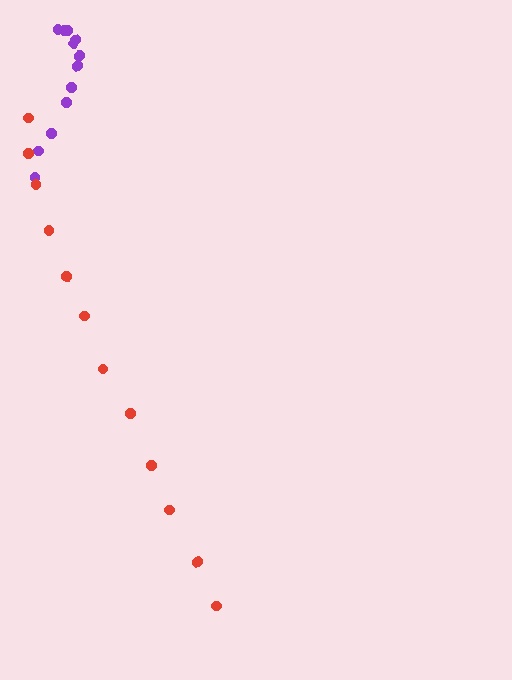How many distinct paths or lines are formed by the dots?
There are 2 distinct paths.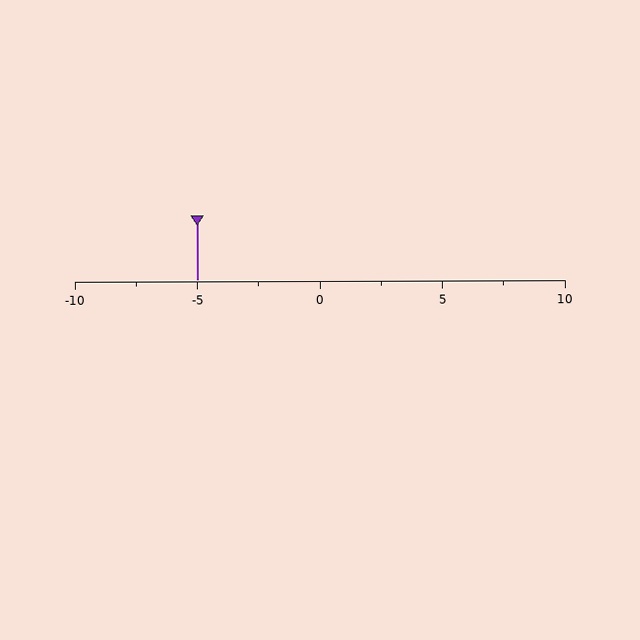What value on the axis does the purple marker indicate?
The marker indicates approximately -5.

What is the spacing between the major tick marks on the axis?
The major ticks are spaced 5 apart.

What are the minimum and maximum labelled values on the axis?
The axis runs from -10 to 10.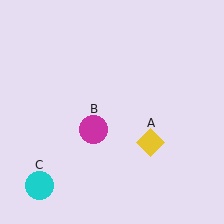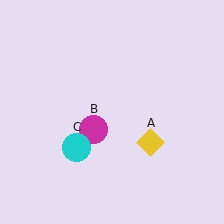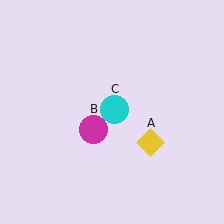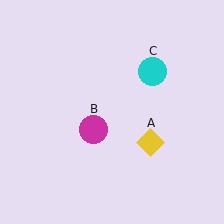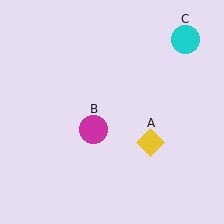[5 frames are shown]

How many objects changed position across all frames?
1 object changed position: cyan circle (object C).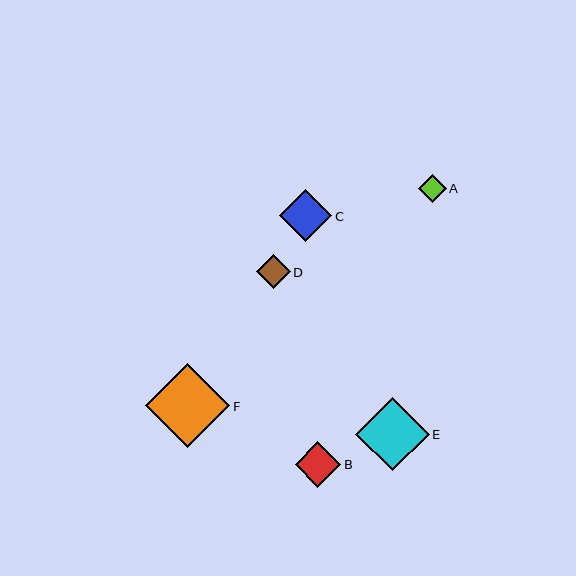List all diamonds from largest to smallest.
From largest to smallest: F, E, C, B, D, A.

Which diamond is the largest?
Diamond F is the largest with a size of approximately 84 pixels.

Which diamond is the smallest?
Diamond A is the smallest with a size of approximately 28 pixels.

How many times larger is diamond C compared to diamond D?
Diamond C is approximately 1.6 times the size of diamond D.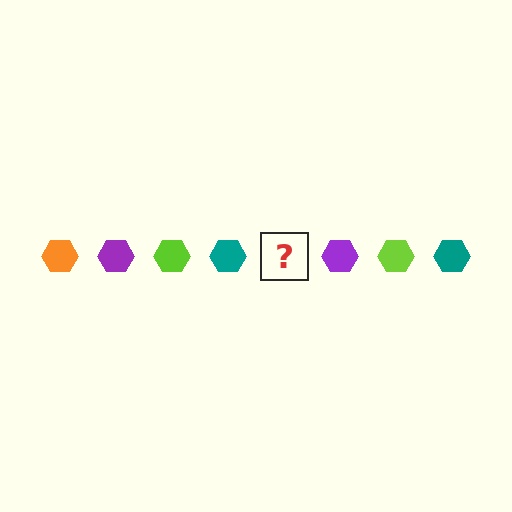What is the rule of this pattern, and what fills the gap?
The rule is that the pattern cycles through orange, purple, lime, teal hexagons. The gap should be filled with an orange hexagon.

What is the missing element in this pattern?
The missing element is an orange hexagon.